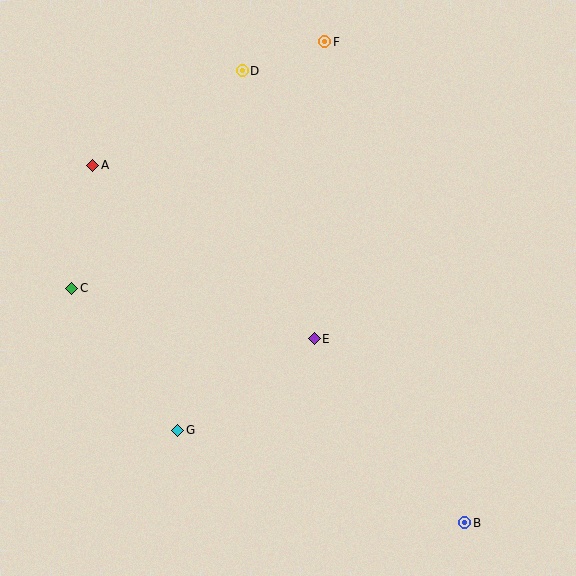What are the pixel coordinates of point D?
Point D is at (242, 71).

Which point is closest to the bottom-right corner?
Point B is closest to the bottom-right corner.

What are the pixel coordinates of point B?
Point B is at (465, 523).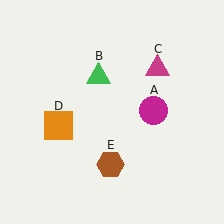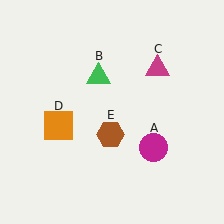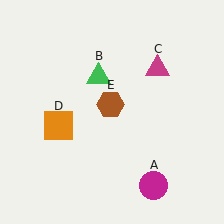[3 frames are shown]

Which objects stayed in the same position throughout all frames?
Green triangle (object B) and magenta triangle (object C) and orange square (object D) remained stationary.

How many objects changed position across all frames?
2 objects changed position: magenta circle (object A), brown hexagon (object E).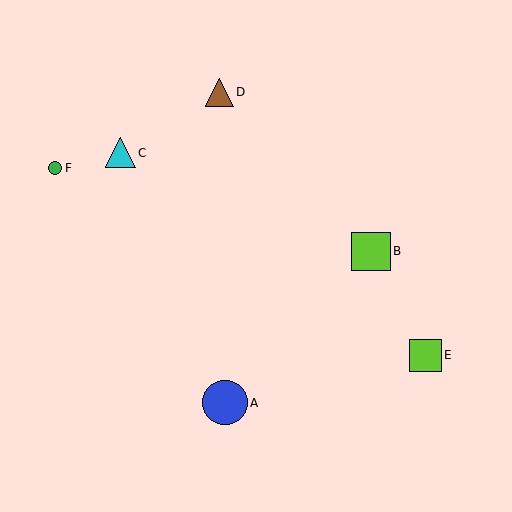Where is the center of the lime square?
The center of the lime square is at (426, 355).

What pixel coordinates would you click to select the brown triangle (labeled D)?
Click at (219, 92) to select the brown triangle D.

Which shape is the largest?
The blue circle (labeled A) is the largest.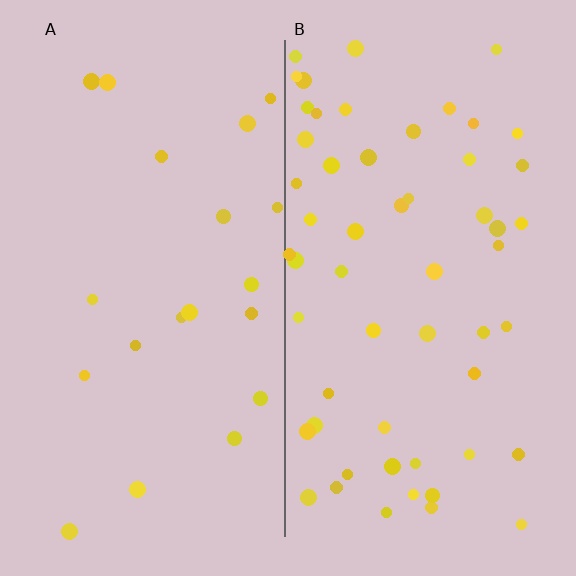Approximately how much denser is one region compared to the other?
Approximately 2.8× — region B over region A.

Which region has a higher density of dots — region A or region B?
B (the right).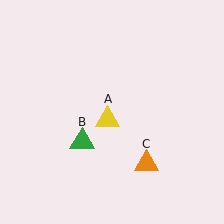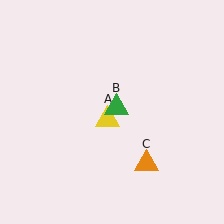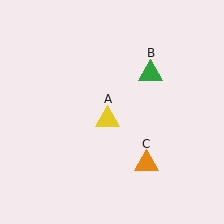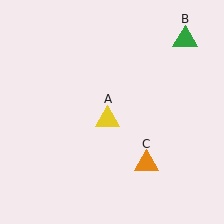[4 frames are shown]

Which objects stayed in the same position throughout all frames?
Yellow triangle (object A) and orange triangle (object C) remained stationary.